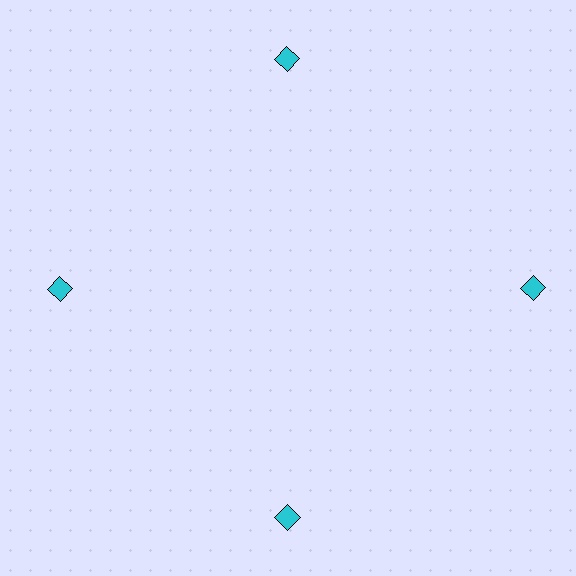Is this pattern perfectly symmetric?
No. The 4 cyan diamonds are arranged in a ring, but one element near the 3 o'clock position is pushed outward from the center, breaking the 4-fold rotational symmetry.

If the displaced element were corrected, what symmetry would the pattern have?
It would have 4-fold rotational symmetry — the pattern would map onto itself every 90 degrees.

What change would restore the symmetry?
The symmetry would be restored by moving it inward, back onto the ring so that all 4 diamonds sit at equal angles and equal distance from the center.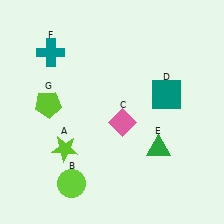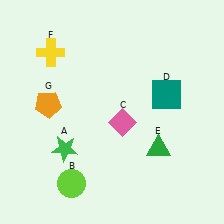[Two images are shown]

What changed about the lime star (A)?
In Image 1, A is lime. In Image 2, it changed to green.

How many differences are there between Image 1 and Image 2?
There are 3 differences between the two images.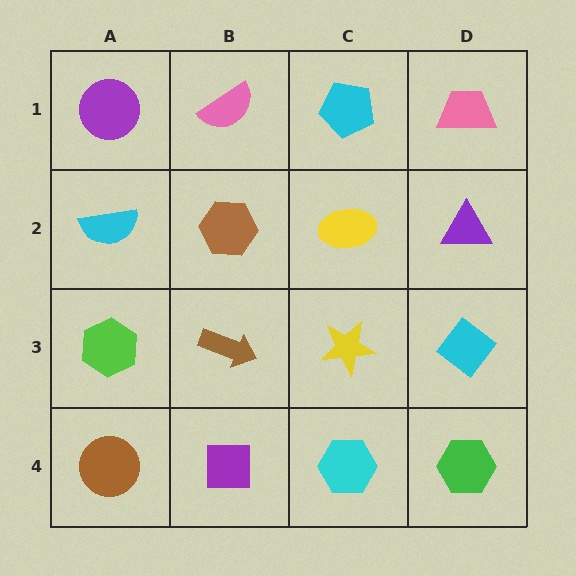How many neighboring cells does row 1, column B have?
3.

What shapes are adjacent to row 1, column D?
A purple triangle (row 2, column D), a cyan pentagon (row 1, column C).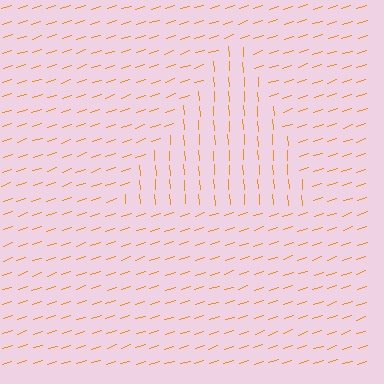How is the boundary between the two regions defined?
The boundary is defined purely by a change in line orientation (approximately 75 degrees difference). All lines are the same color and thickness.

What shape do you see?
I see a triangle.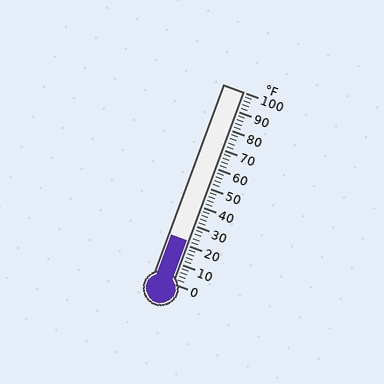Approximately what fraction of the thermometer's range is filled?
The thermometer is filled to approximately 20% of its range.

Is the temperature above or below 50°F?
The temperature is below 50°F.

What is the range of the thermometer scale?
The thermometer scale ranges from 0°F to 100°F.